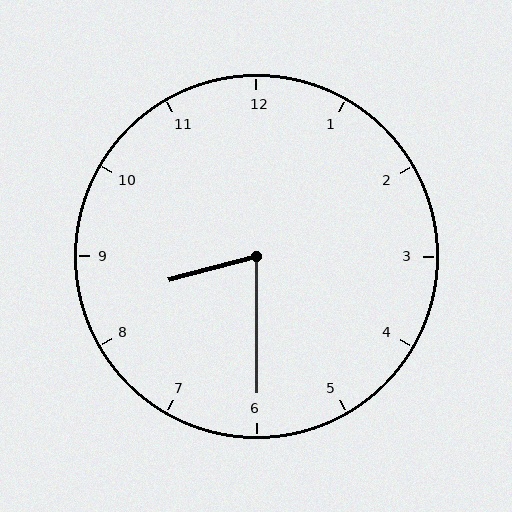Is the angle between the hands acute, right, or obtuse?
It is acute.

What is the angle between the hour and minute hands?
Approximately 75 degrees.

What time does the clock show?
8:30.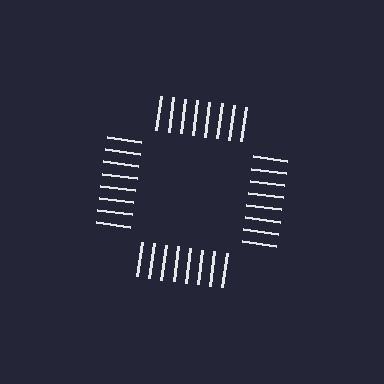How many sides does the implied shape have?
4 sides — the line-ends trace a square.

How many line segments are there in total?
32 — 8 along each of the 4 edges.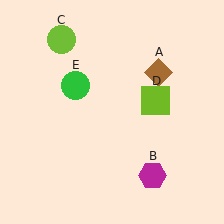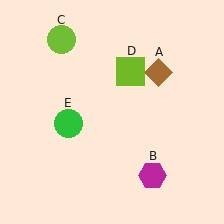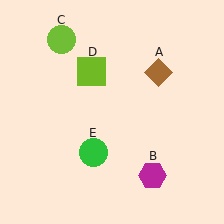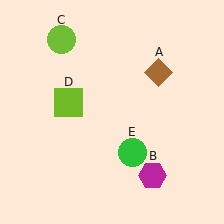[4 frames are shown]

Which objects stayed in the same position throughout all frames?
Brown diamond (object A) and magenta hexagon (object B) and lime circle (object C) remained stationary.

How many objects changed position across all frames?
2 objects changed position: lime square (object D), green circle (object E).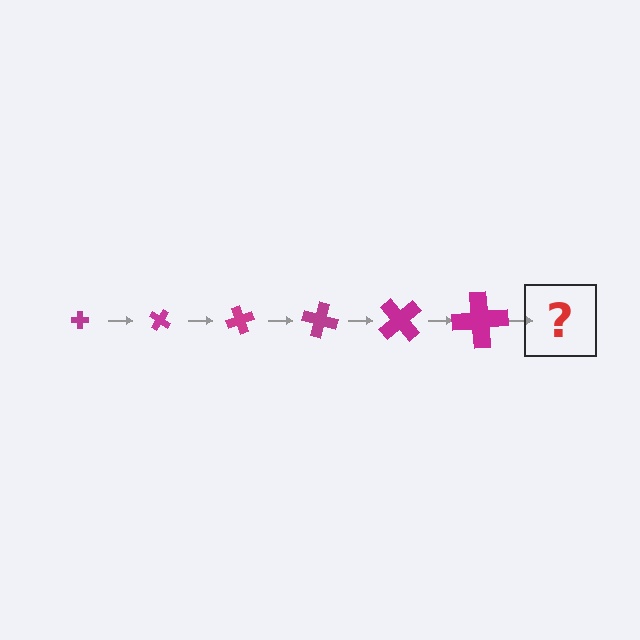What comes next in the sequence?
The next element should be a cross, larger than the previous one and rotated 210 degrees from the start.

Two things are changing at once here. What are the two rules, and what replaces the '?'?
The two rules are that the cross grows larger each step and it rotates 35 degrees each step. The '?' should be a cross, larger than the previous one and rotated 210 degrees from the start.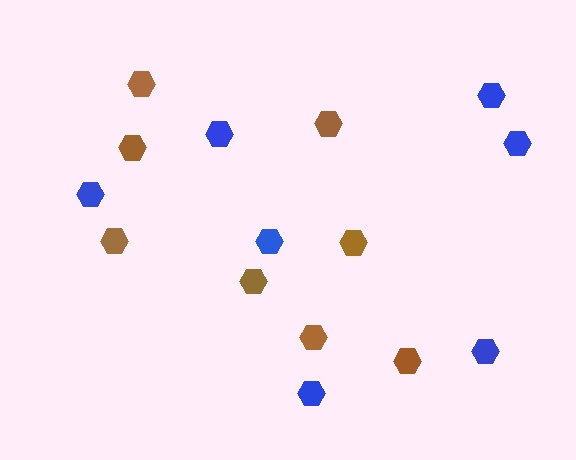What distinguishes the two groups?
There are 2 groups: one group of brown hexagons (8) and one group of blue hexagons (7).